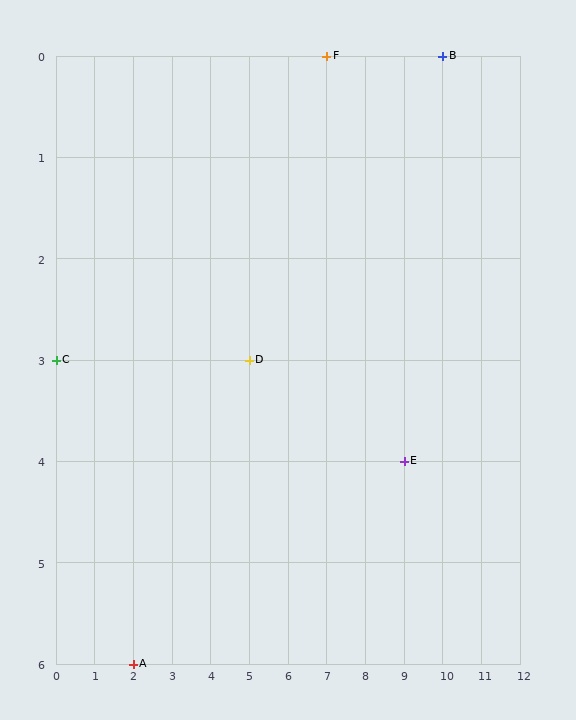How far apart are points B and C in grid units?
Points B and C are 10 columns and 3 rows apart (about 10.4 grid units diagonally).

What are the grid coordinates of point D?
Point D is at grid coordinates (5, 3).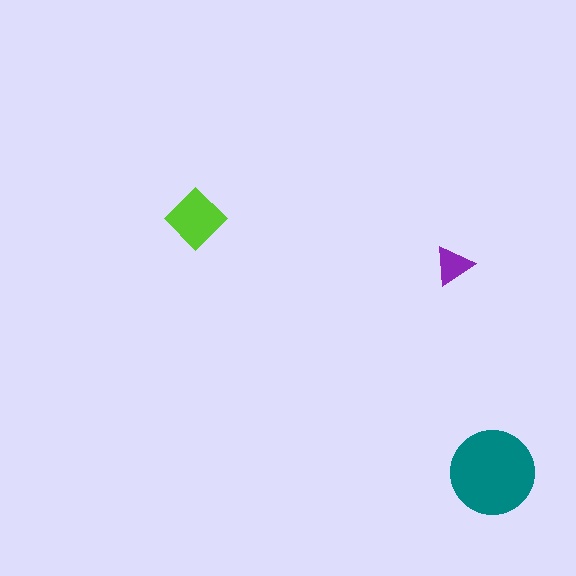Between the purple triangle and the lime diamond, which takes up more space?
The lime diamond.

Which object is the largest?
The teal circle.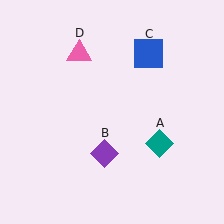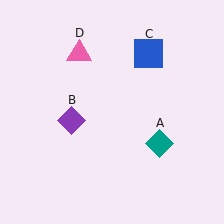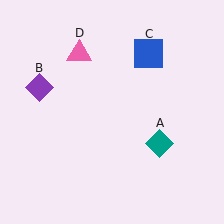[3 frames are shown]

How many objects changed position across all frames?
1 object changed position: purple diamond (object B).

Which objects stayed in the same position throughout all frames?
Teal diamond (object A) and blue square (object C) and pink triangle (object D) remained stationary.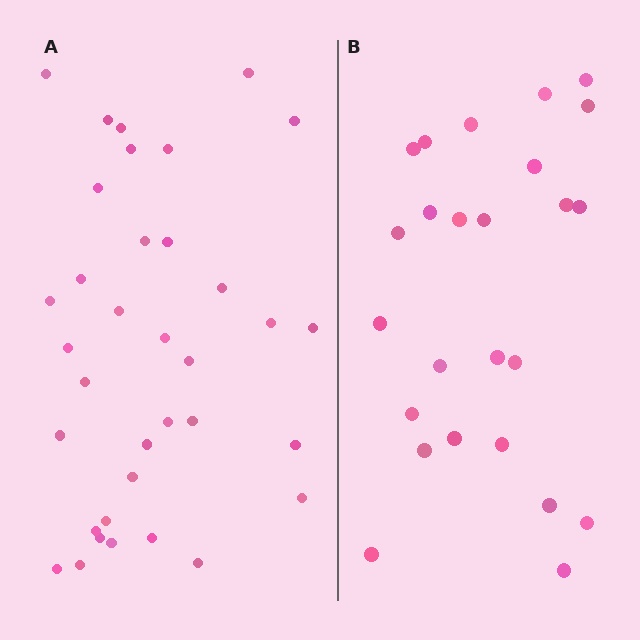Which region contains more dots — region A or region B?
Region A (the left region) has more dots.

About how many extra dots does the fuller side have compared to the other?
Region A has roughly 10 or so more dots than region B.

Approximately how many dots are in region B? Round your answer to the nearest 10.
About 20 dots. (The exact count is 25, which rounds to 20.)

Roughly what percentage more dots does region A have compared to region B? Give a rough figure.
About 40% more.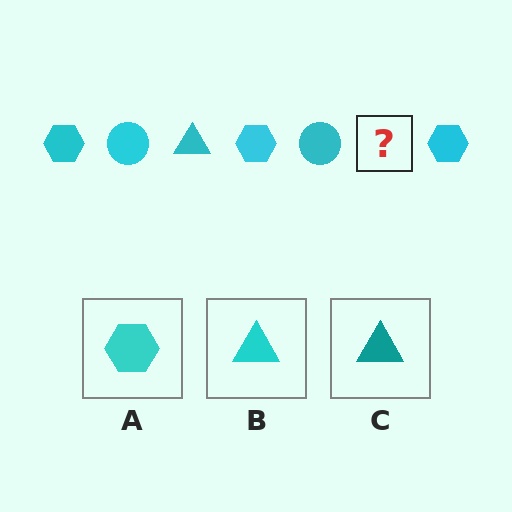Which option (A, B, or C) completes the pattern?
B.